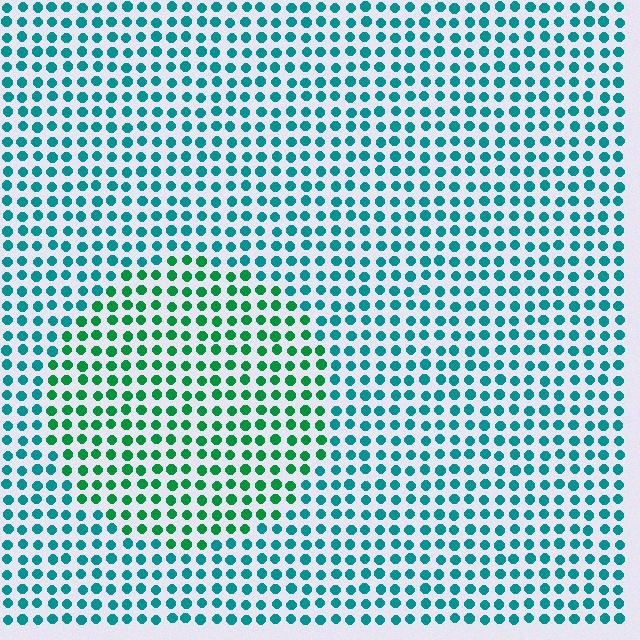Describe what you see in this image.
The image is filled with small teal elements in a uniform arrangement. A circle-shaped region is visible where the elements are tinted to a slightly different hue, forming a subtle color boundary.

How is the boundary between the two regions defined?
The boundary is defined purely by a slight shift in hue (about 35 degrees). Spacing, size, and orientation are identical on both sides.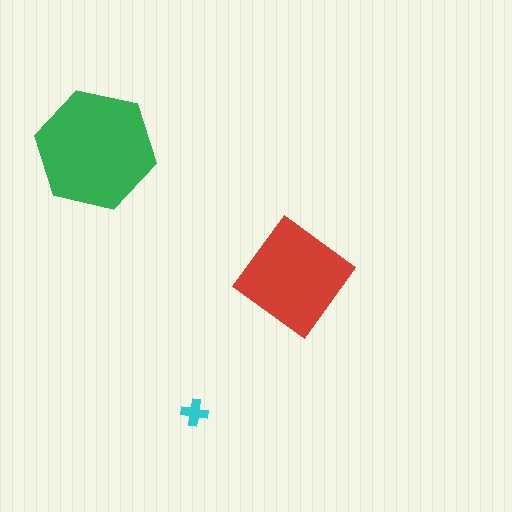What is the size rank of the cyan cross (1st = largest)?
3rd.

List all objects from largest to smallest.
The green hexagon, the red diamond, the cyan cross.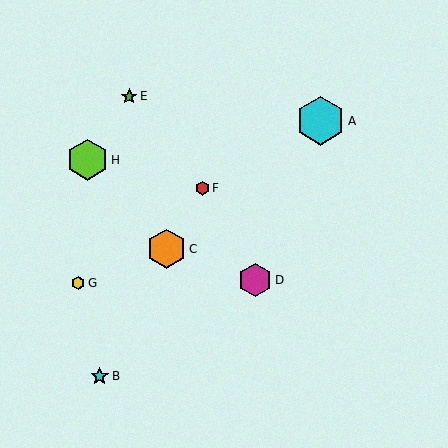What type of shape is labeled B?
Shape B is a cyan star.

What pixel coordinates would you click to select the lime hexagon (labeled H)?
Click at (87, 160) to select the lime hexagon H.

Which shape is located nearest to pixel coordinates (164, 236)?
The orange hexagon (labeled C) at (166, 249) is nearest to that location.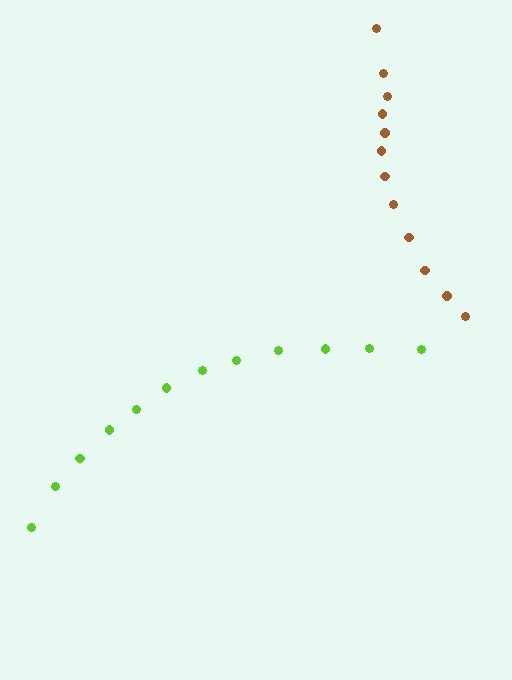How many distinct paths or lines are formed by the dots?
There are 2 distinct paths.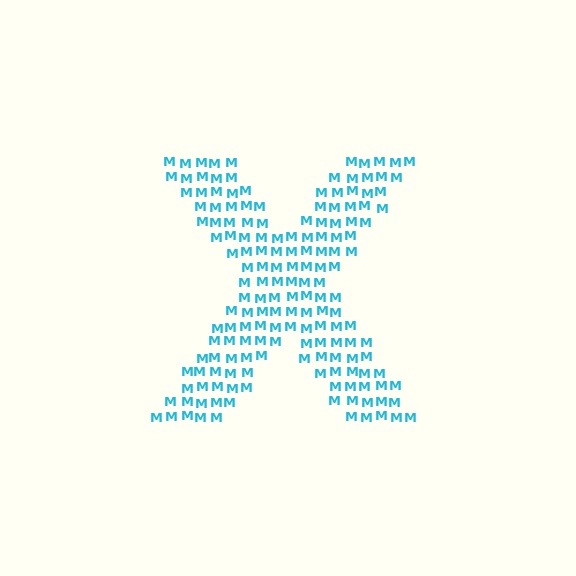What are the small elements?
The small elements are letter M's.